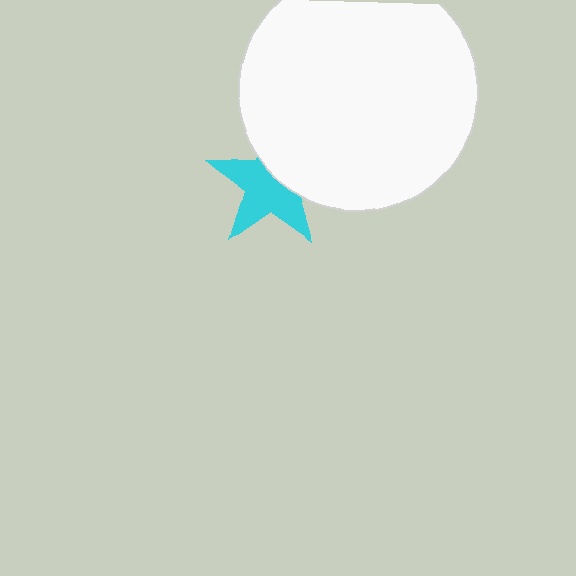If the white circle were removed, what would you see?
You would see the complete cyan star.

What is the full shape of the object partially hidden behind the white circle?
The partially hidden object is a cyan star.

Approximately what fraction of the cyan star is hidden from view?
Roughly 38% of the cyan star is hidden behind the white circle.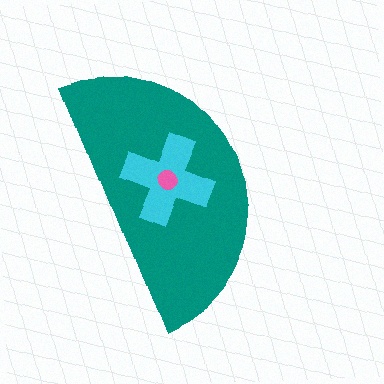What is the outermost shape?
The teal semicircle.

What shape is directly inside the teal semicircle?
The cyan cross.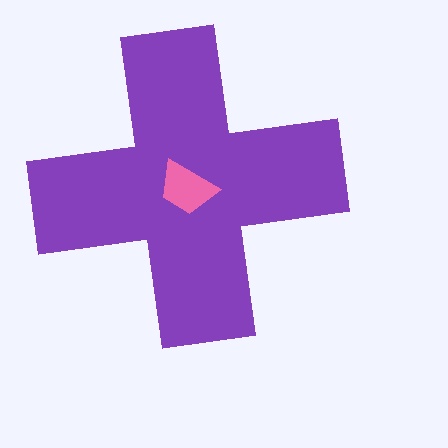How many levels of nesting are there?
2.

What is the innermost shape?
The pink trapezoid.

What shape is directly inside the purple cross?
The pink trapezoid.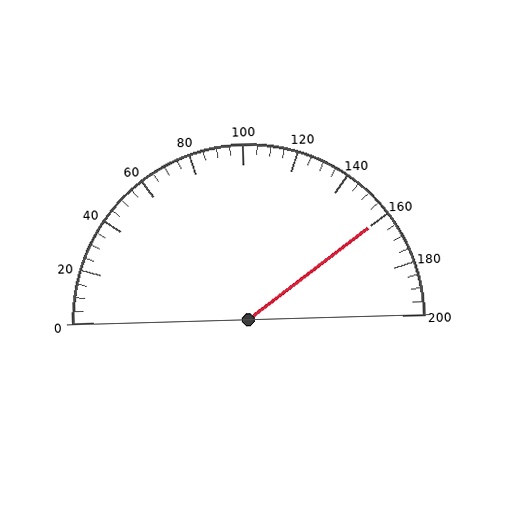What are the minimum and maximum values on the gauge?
The gauge ranges from 0 to 200.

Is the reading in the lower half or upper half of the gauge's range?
The reading is in the upper half of the range (0 to 200).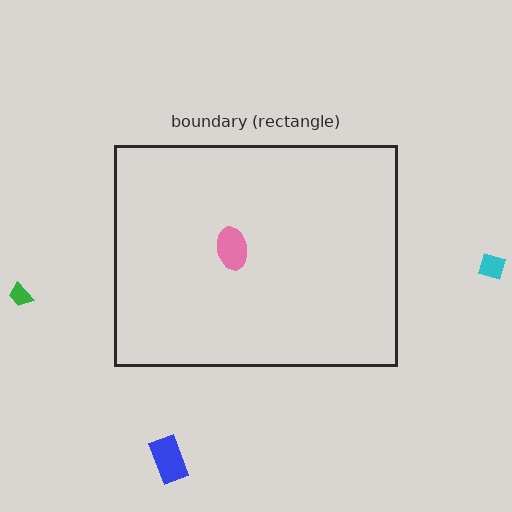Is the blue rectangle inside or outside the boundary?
Outside.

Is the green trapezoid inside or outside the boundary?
Outside.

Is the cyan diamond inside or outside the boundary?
Outside.